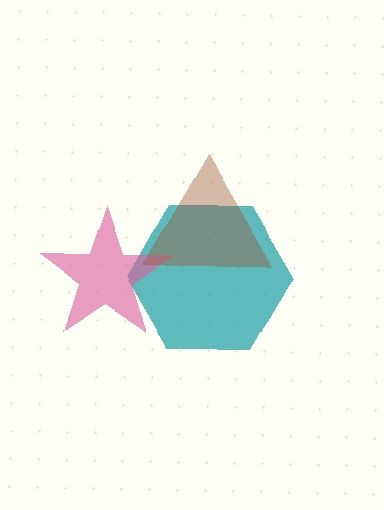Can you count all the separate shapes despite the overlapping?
Yes, there are 3 separate shapes.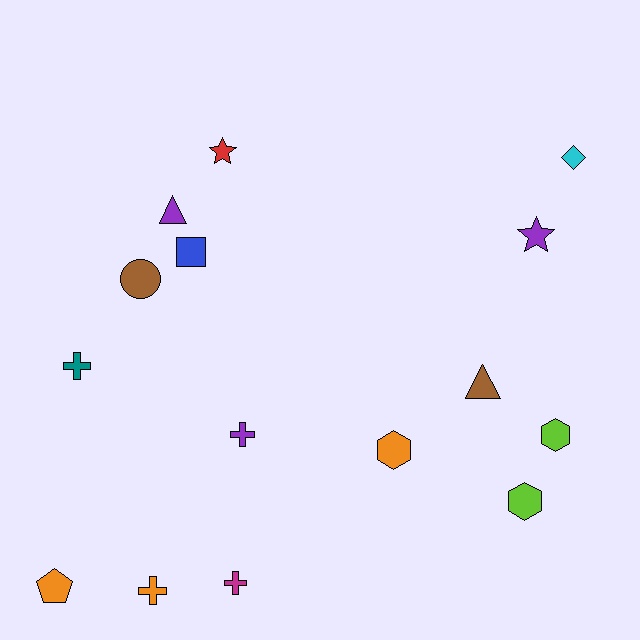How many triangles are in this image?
There are 2 triangles.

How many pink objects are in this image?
There are no pink objects.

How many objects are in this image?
There are 15 objects.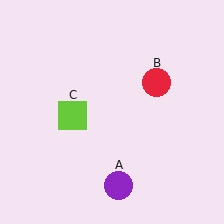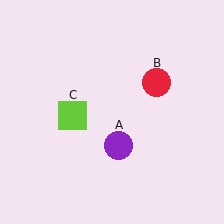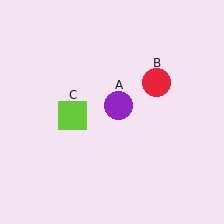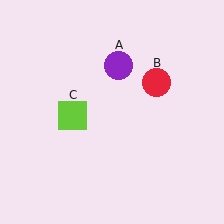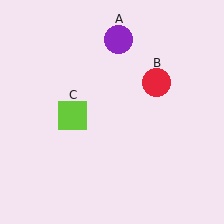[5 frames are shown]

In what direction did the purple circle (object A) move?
The purple circle (object A) moved up.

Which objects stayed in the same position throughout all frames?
Red circle (object B) and lime square (object C) remained stationary.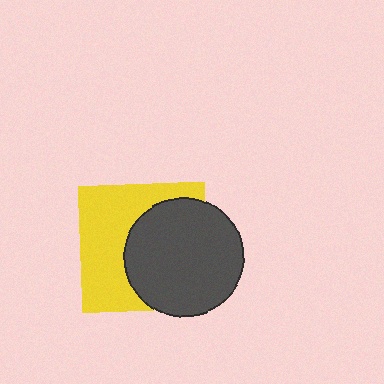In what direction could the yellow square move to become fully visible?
The yellow square could move left. That would shift it out from behind the dark gray circle entirely.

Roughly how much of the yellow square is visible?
About half of it is visible (roughly 50%).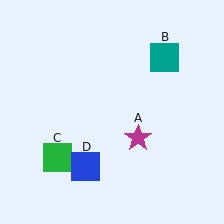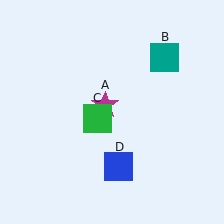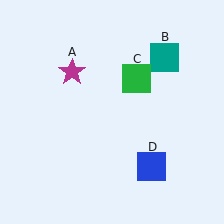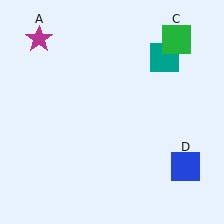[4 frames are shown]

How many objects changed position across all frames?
3 objects changed position: magenta star (object A), green square (object C), blue square (object D).